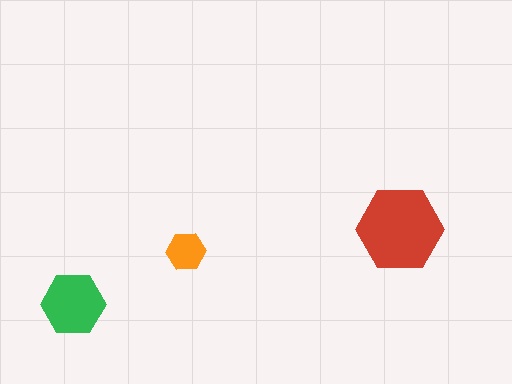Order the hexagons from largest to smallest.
the red one, the green one, the orange one.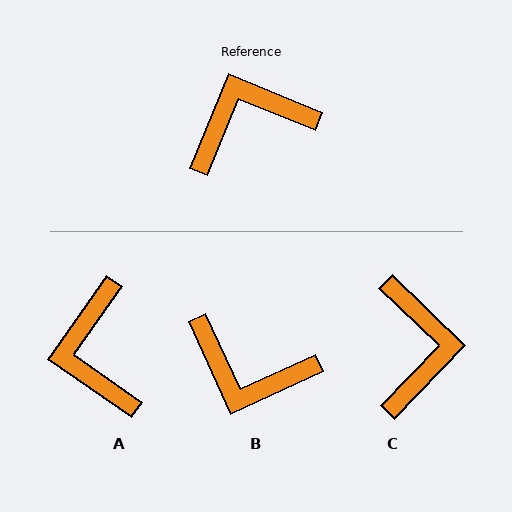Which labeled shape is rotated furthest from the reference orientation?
B, about 137 degrees away.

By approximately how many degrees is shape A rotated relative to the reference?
Approximately 77 degrees counter-clockwise.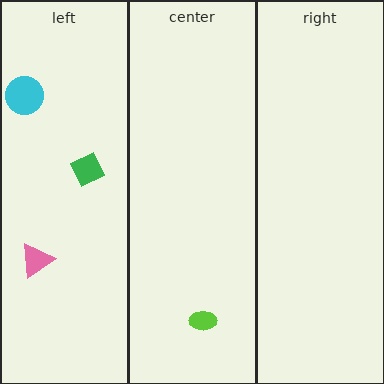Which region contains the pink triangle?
The left region.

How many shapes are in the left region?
3.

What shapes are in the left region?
The cyan circle, the green diamond, the pink triangle.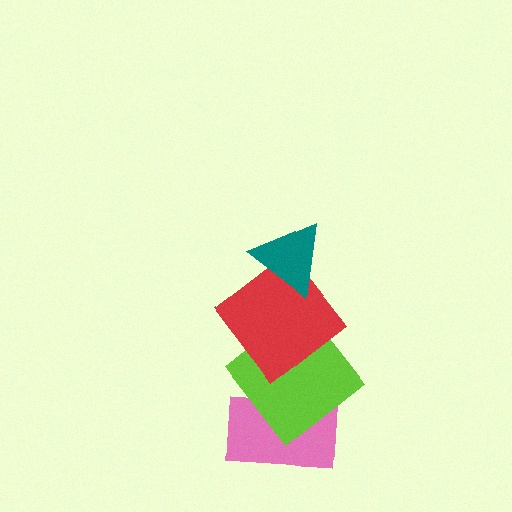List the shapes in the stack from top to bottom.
From top to bottom: the teal triangle, the red diamond, the lime diamond, the pink rectangle.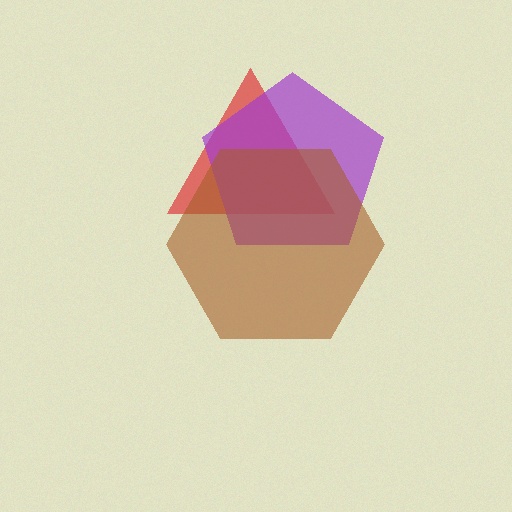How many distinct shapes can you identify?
There are 3 distinct shapes: a red triangle, a purple pentagon, a brown hexagon.